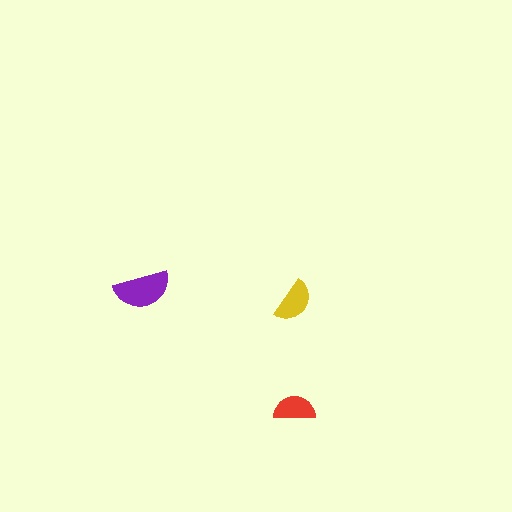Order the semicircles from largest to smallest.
the purple one, the yellow one, the red one.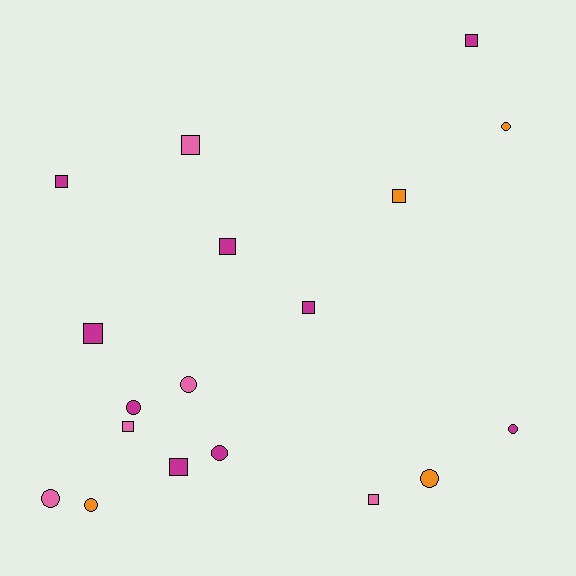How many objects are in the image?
There are 18 objects.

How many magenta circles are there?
There are 3 magenta circles.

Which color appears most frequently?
Magenta, with 9 objects.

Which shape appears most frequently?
Square, with 10 objects.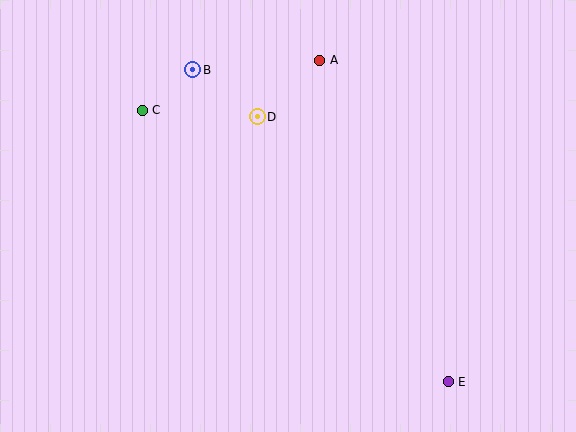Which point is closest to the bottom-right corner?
Point E is closest to the bottom-right corner.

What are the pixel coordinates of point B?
Point B is at (192, 70).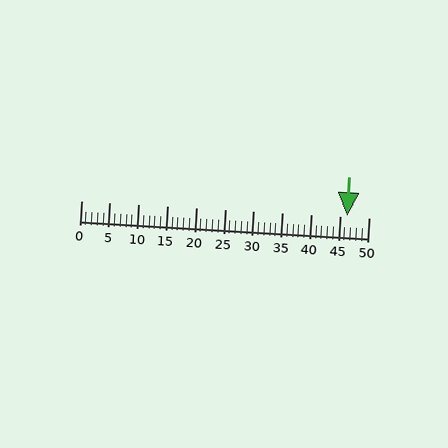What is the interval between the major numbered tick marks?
The major tick marks are spaced 5 units apart.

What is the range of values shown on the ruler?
The ruler shows values from 0 to 50.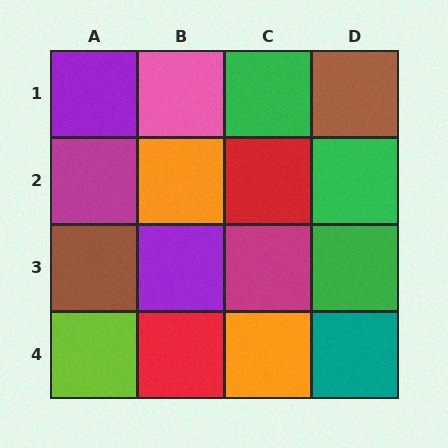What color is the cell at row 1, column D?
Brown.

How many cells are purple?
2 cells are purple.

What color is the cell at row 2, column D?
Green.